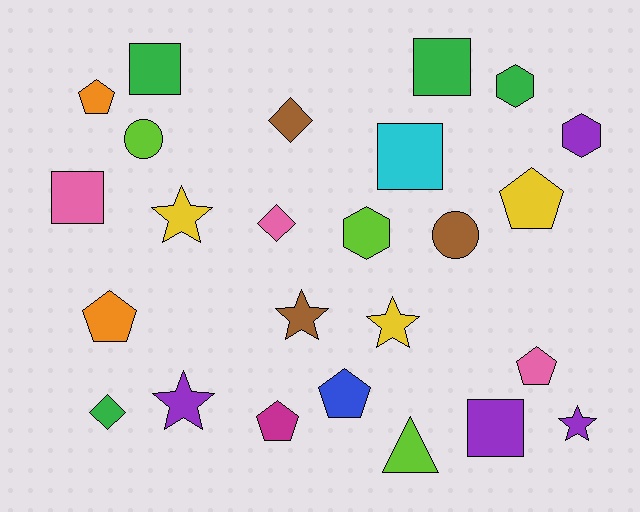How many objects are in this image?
There are 25 objects.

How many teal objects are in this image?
There are no teal objects.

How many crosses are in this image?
There are no crosses.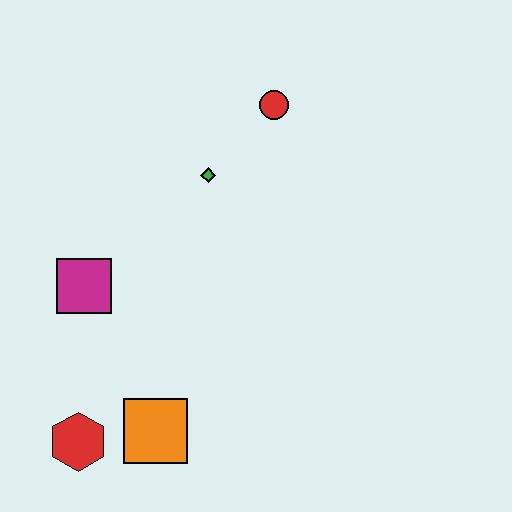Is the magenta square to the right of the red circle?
No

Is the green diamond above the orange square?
Yes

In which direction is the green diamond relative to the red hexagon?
The green diamond is above the red hexagon.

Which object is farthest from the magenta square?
The red circle is farthest from the magenta square.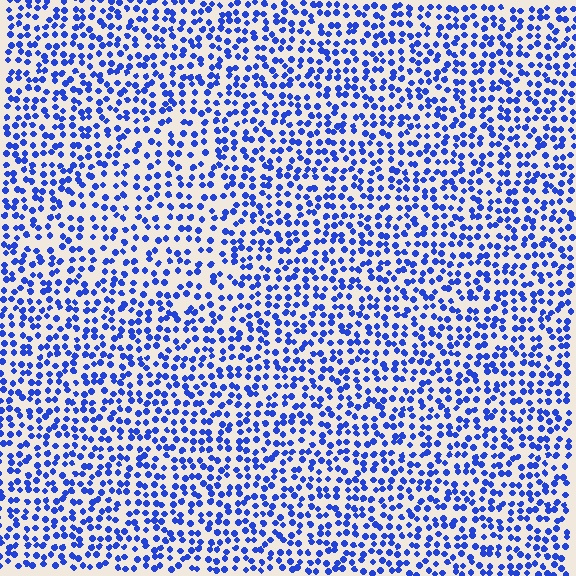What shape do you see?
I see a triangle.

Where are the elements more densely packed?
The elements are more densely packed outside the triangle boundary.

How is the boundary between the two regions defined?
The boundary is defined by a change in element density (approximately 1.4x ratio). All elements are the same color, size, and shape.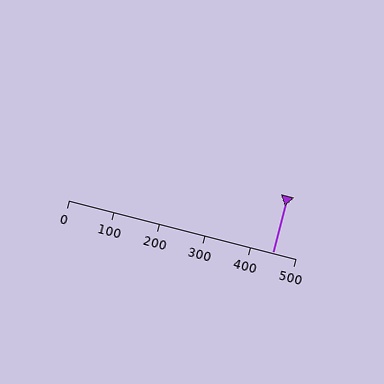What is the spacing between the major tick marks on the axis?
The major ticks are spaced 100 apart.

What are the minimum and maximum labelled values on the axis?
The axis runs from 0 to 500.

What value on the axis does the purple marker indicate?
The marker indicates approximately 450.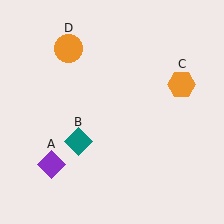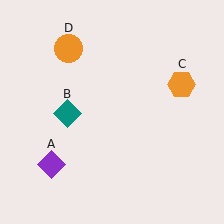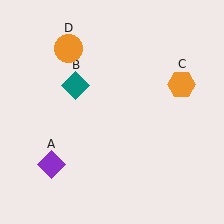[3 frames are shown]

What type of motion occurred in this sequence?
The teal diamond (object B) rotated clockwise around the center of the scene.